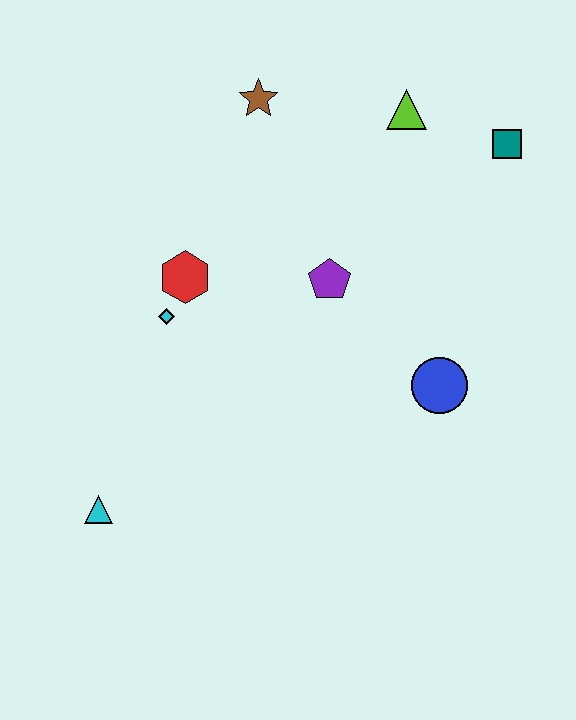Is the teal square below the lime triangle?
Yes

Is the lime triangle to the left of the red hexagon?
No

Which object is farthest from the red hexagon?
The teal square is farthest from the red hexagon.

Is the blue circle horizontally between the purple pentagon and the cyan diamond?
No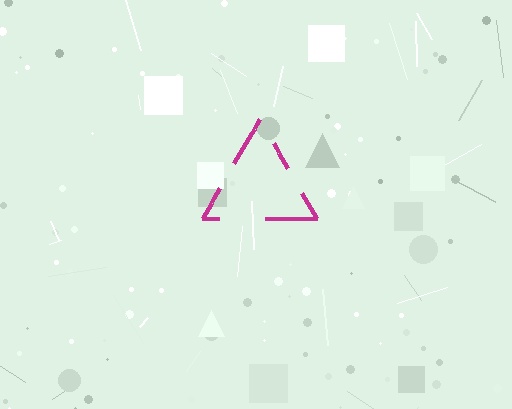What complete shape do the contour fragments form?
The contour fragments form a triangle.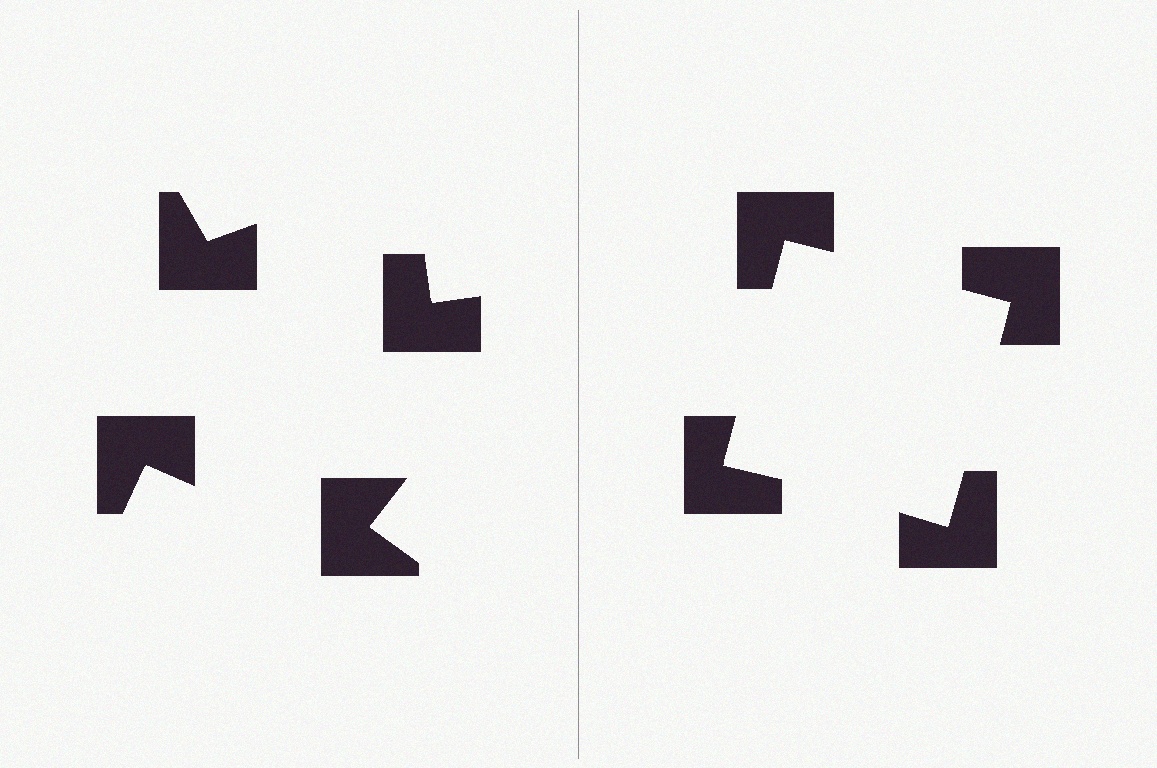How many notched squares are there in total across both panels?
8 — 4 on each side.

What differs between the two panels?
The notched squares are positioned identically on both sides; only the wedge orientations differ. On the right they align to a square; on the left they are misaligned.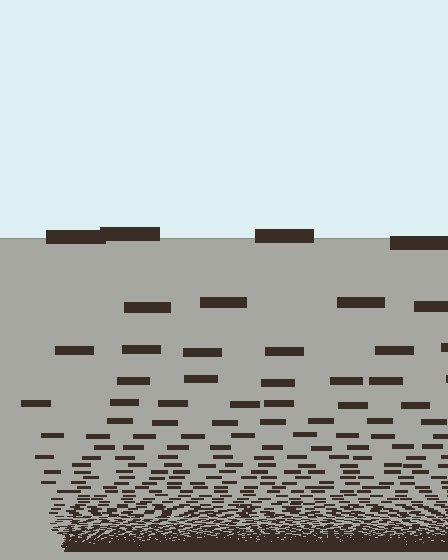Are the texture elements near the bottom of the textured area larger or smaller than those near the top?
Smaller. The gradient is inverted — elements near the bottom are smaller and denser.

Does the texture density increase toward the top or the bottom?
Density increases toward the bottom.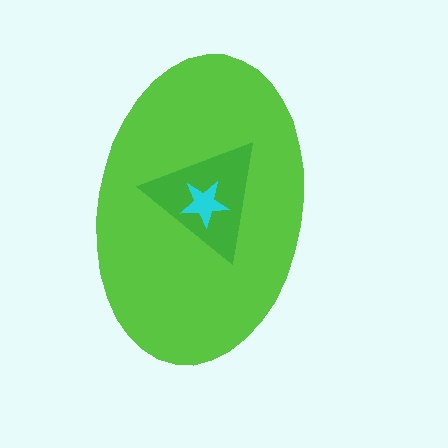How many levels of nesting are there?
3.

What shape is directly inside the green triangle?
The cyan star.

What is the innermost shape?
The cyan star.